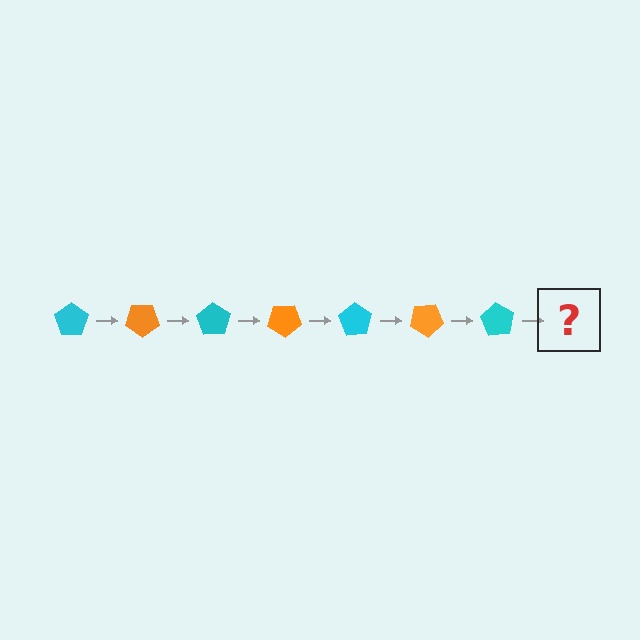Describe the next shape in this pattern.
It should be an orange pentagon, rotated 245 degrees from the start.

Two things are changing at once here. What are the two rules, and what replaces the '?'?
The two rules are that it rotates 35 degrees each step and the color cycles through cyan and orange. The '?' should be an orange pentagon, rotated 245 degrees from the start.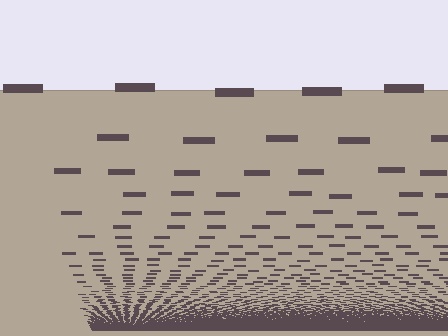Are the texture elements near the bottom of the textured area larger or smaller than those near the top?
Smaller. The gradient is inverted — elements near the bottom are smaller and denser.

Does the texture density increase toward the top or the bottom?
Density increases toward the bottom.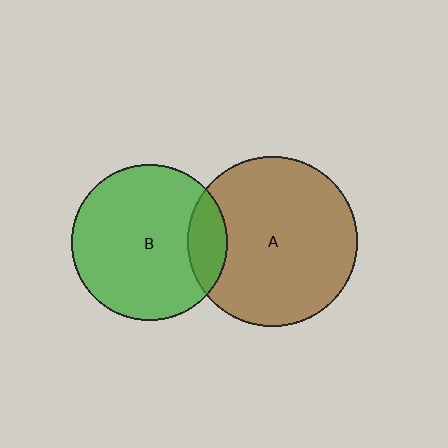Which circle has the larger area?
Circle A (brown).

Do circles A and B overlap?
Yes.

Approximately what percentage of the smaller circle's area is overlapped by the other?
Approximately 15%.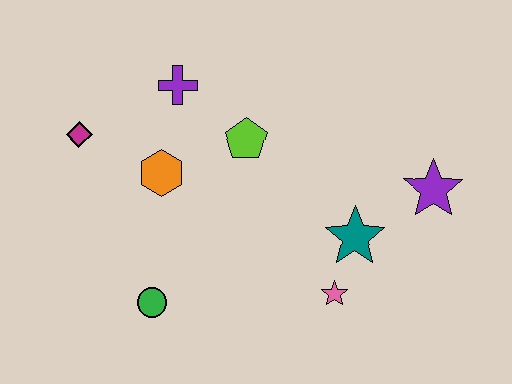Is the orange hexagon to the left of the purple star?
Yes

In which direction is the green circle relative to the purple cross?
The green circle is below the purple cross.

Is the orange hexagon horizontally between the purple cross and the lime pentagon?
No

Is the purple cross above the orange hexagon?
Yes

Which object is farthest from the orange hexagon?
The purple star is farthest from the orange hexagon.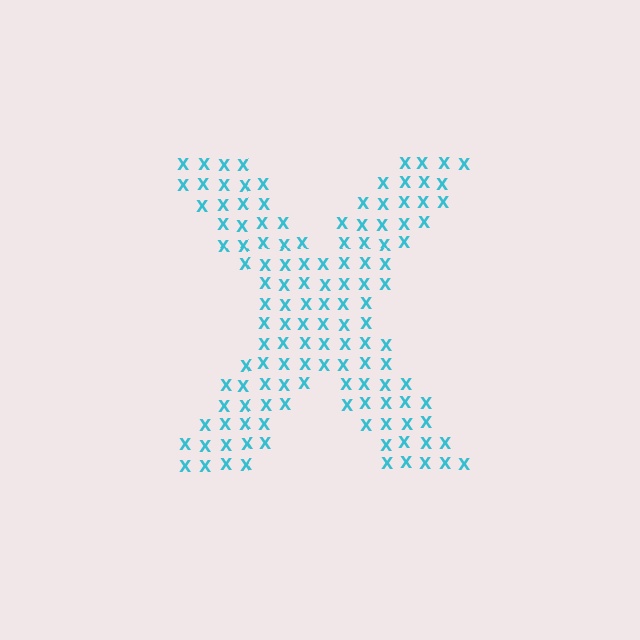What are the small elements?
The small elements are letter X's.